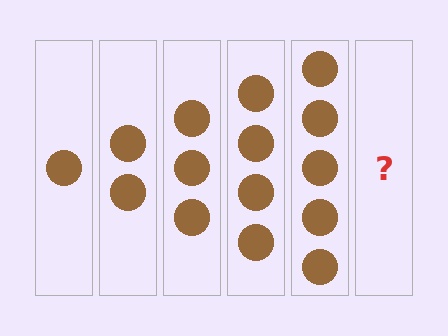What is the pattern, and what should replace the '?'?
The pattern is that each step adds one more circle. The '?' should be 6 circles.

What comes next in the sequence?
The next element should be 6 circles.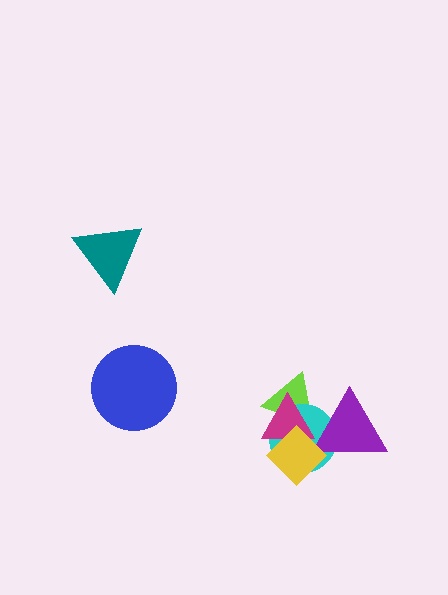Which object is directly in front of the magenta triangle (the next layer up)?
The purple triangle is directly in front of the magenta triangle.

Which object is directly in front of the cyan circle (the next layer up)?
The magenta triangle is directly in front of the cyan circle.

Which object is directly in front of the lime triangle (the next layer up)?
The cyan circle is directly in front of the lime triangle.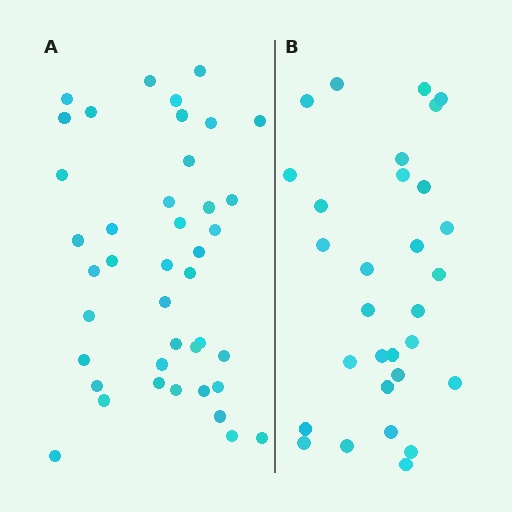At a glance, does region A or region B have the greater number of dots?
Region A (the left region) has more dots.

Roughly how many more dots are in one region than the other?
Region A has roughly 12 or so more dots than region B.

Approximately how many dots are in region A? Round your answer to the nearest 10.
About 40 dots. (The exact count is 41, which rounds to 40.)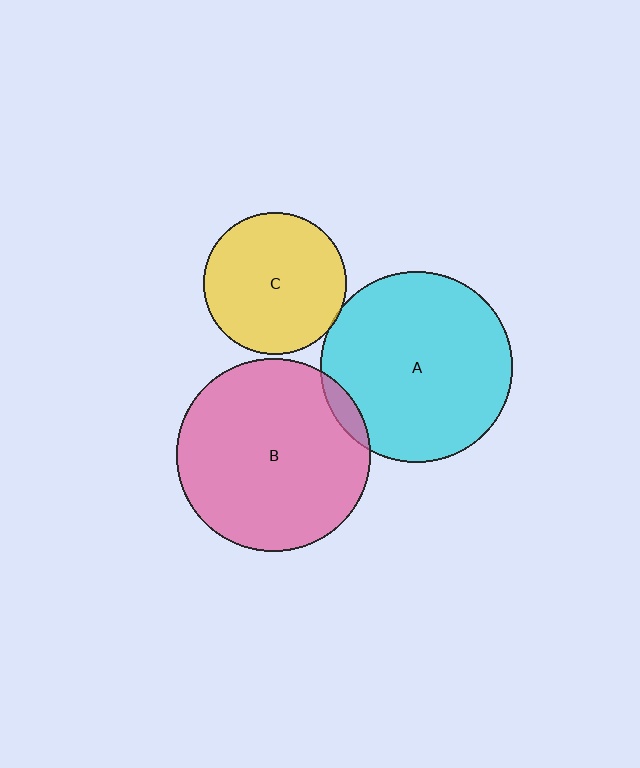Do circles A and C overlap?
Yes.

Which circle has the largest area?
Circle B (pink).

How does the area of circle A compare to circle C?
Approximately 1.8 times.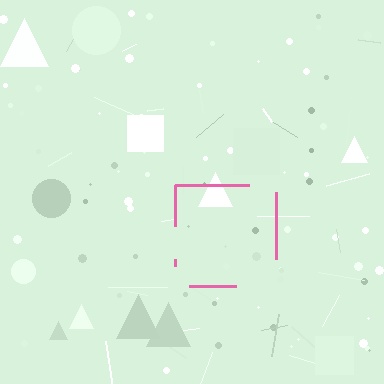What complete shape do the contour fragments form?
The contour fragments form a square.